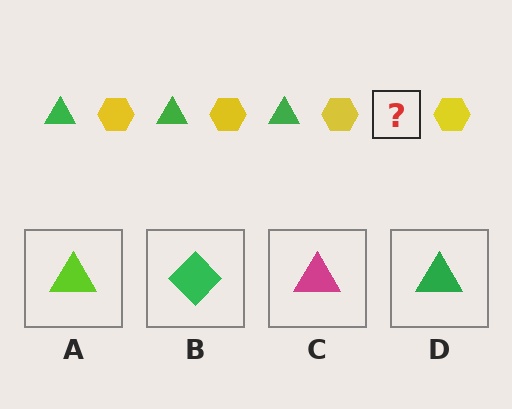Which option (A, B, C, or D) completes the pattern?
D.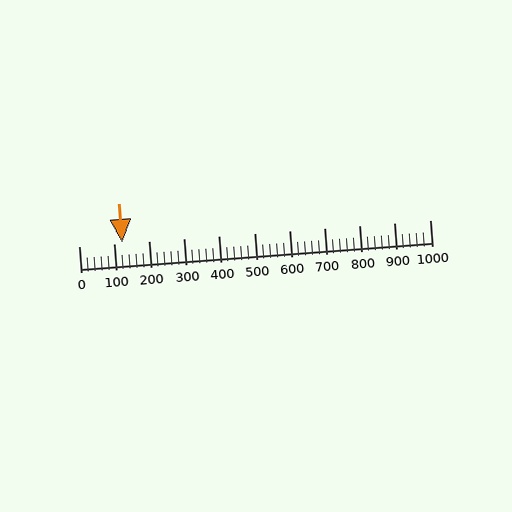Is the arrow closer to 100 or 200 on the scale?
The arrow is closer to 100.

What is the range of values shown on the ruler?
The ruler shows values from 0 to 1000.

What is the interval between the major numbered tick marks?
The major tick marks are spaced 100 units apart.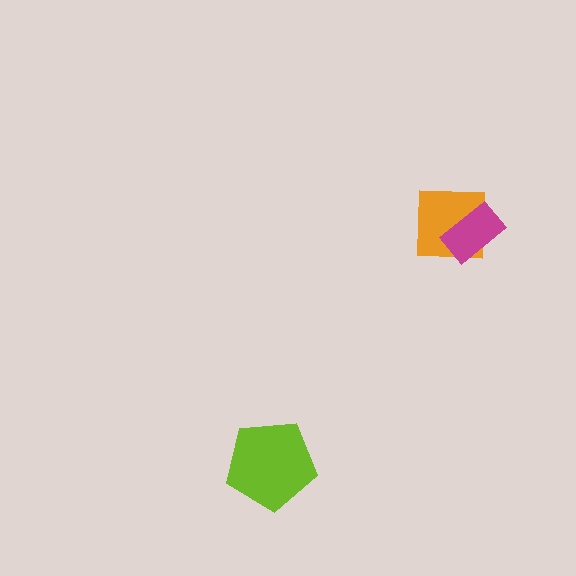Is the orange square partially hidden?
Yes, it is partially covered by another shape.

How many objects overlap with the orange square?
1 object overlaps with the orange square.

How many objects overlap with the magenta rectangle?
1 object overlaps with the magenta rectangle.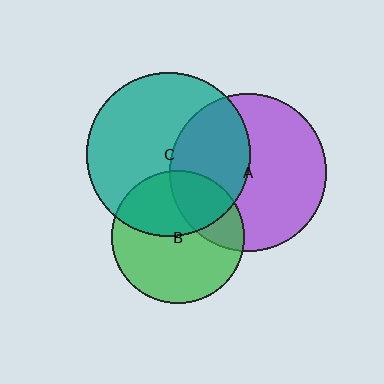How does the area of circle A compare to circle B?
Approximately 1.4 times.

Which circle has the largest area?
Circle C (teal).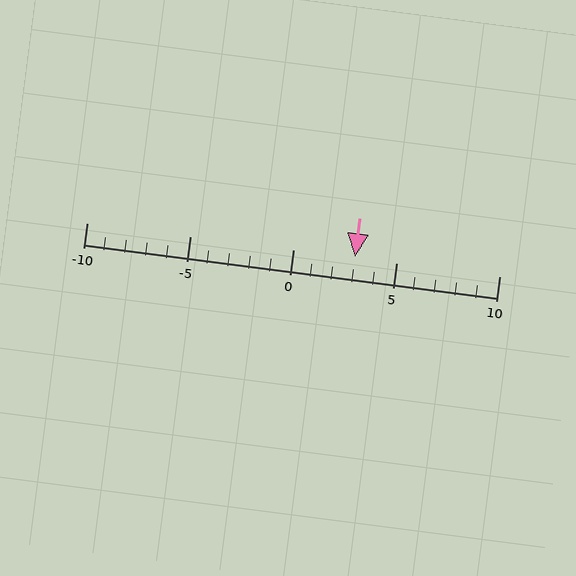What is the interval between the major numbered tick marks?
The major tick marks are spaced 5 units apart.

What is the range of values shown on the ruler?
The ruler shows values from -10 to 10.